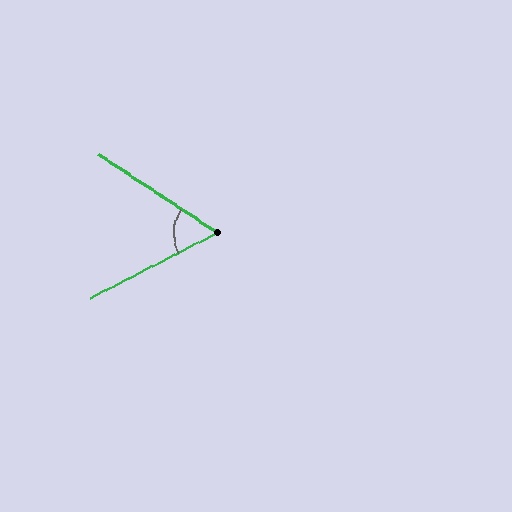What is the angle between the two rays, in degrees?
Approximately 61 degrees.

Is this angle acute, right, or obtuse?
It is acute.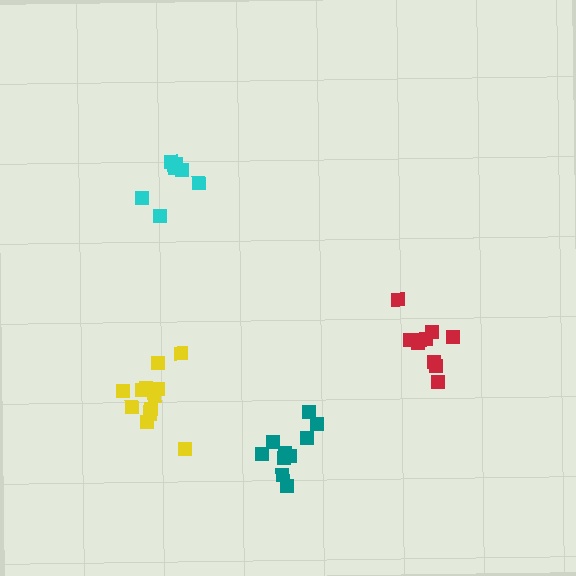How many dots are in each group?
Group 1: 8 dots, Group 2: 10 dots, Group 3: 13 dots, Group 4: 10 dots (41 total).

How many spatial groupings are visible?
There are 4 spatial groupings.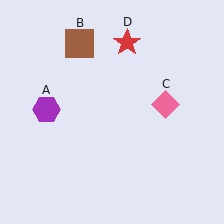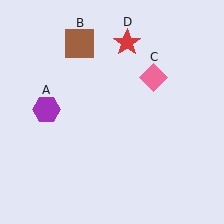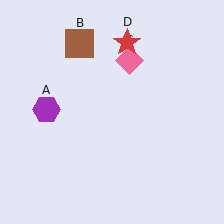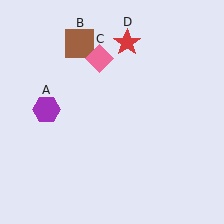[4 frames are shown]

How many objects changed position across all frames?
1 object changed position: pink diamond (object C).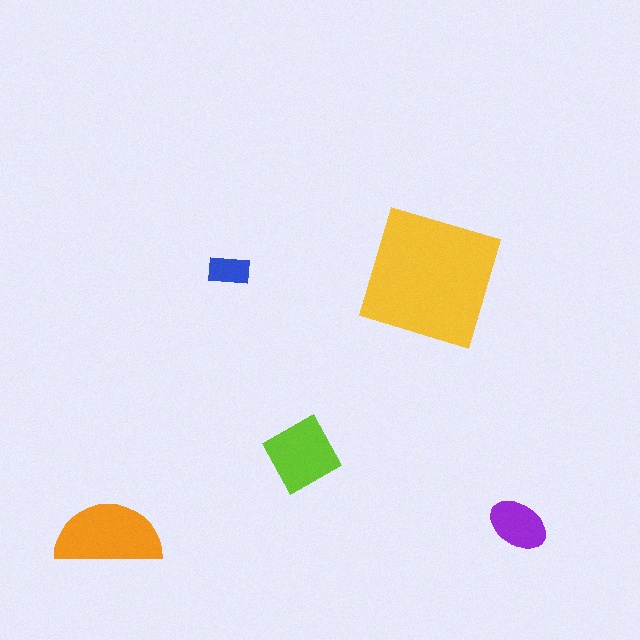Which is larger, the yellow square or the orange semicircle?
The yellow square.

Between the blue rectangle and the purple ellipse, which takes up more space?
The purple ellipse.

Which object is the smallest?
The blue rectangle.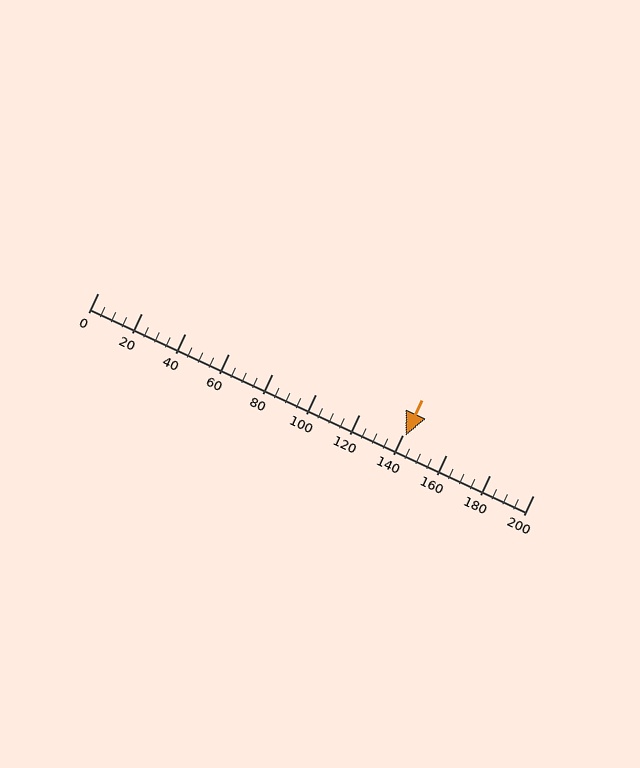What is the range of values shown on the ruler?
The ruler shows values from 0 to 200.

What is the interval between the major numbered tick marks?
The major tick marks are spaced 20 units apart.